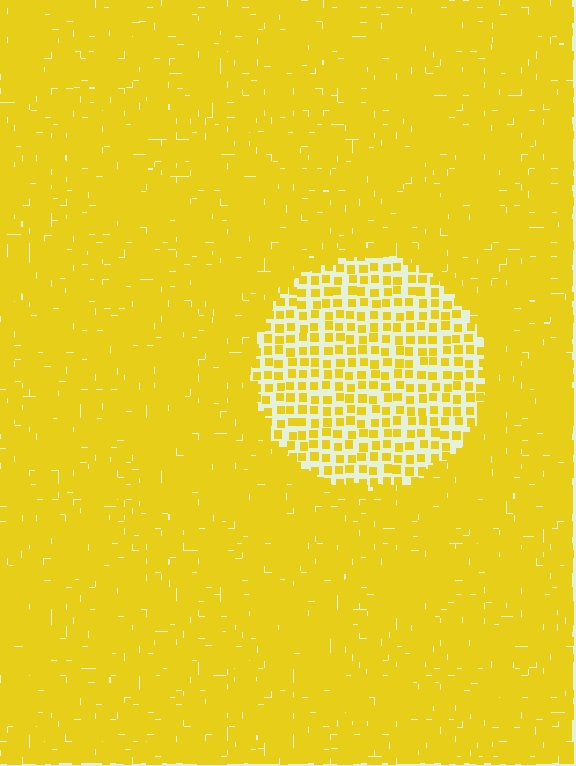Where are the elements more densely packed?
The elements are more densely packed outside the circle boundary.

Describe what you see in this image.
The image contains small yellow elements arranged at two different densities. A circle-shaped region is visible where the elements are less densely packed than the surrounding area.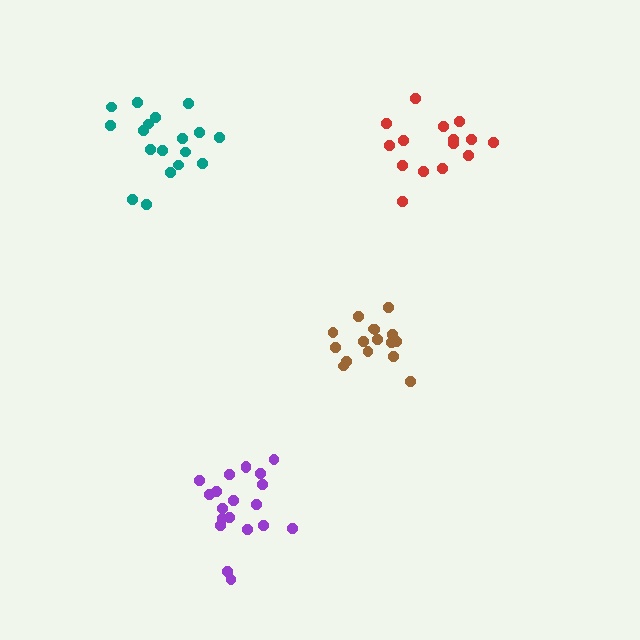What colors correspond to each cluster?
The clusters are colored: purple, brown, teal, red.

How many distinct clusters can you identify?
There are 4 distinct clusters.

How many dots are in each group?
Group 1: 20 dots, Group 2: 17 dots, Group 3: 18 dots, Group 4: 15 dots (70 total).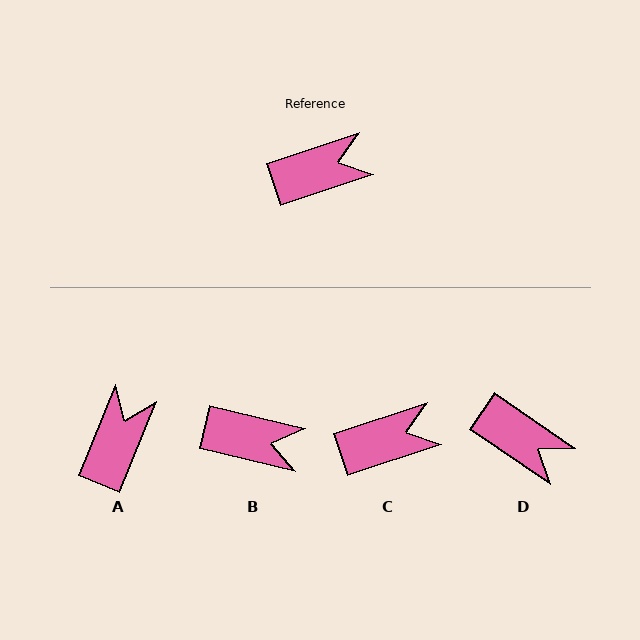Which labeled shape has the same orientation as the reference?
C.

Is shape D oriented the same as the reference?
No, it is off by about 53 degrees.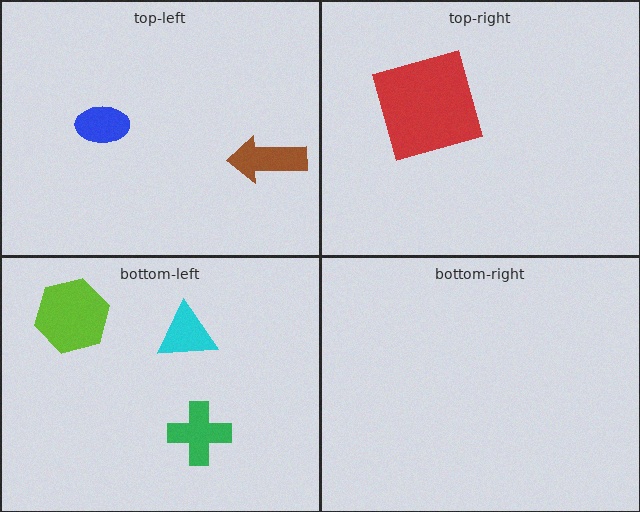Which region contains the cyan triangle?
The bottom-left region.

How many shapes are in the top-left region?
2.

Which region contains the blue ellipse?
The top-left region.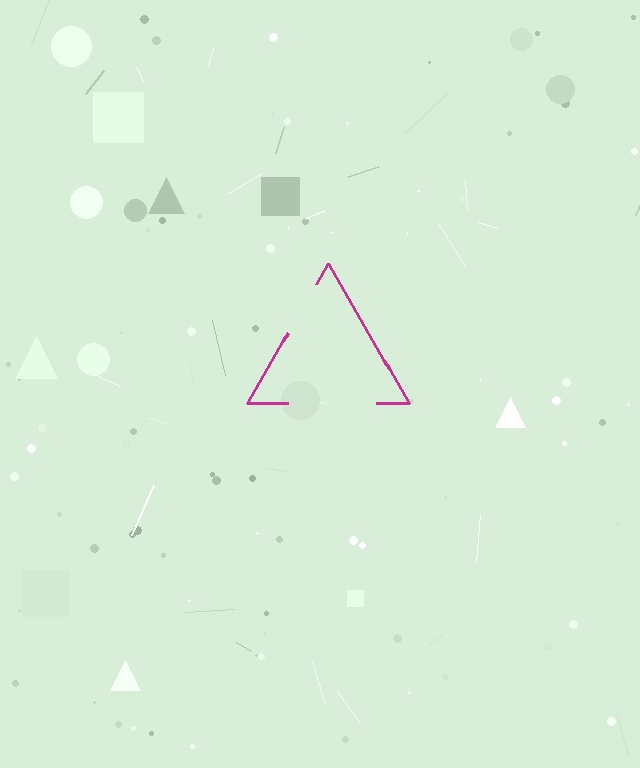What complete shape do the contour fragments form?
The contour fragments form a triangle.